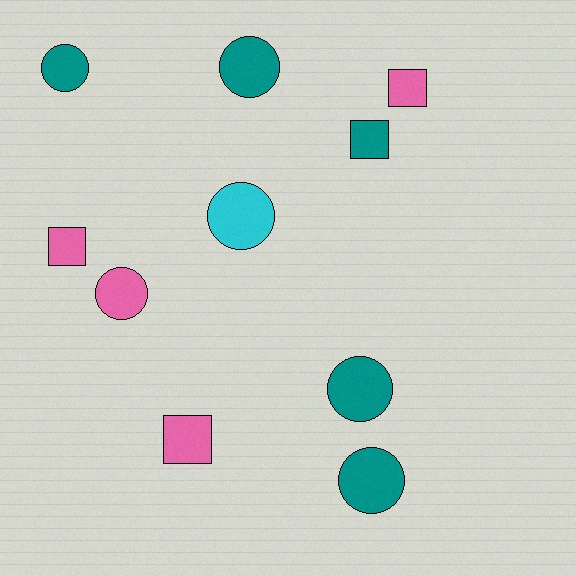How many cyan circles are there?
There is 1 cyan circle.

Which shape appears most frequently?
Circle, with 6 objects.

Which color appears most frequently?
Teal, with 5 objects.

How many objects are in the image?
There are 10 objects.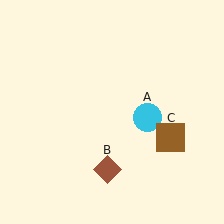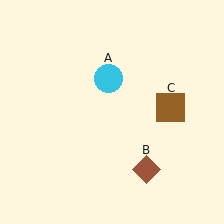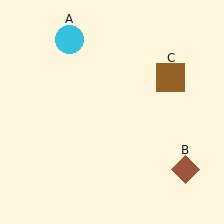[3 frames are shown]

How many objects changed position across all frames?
3 objects changed position: cyan circle (object A), brown diamond (object B), brown square (object C).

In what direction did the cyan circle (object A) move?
The cyan circle (object A) moved up and to the left.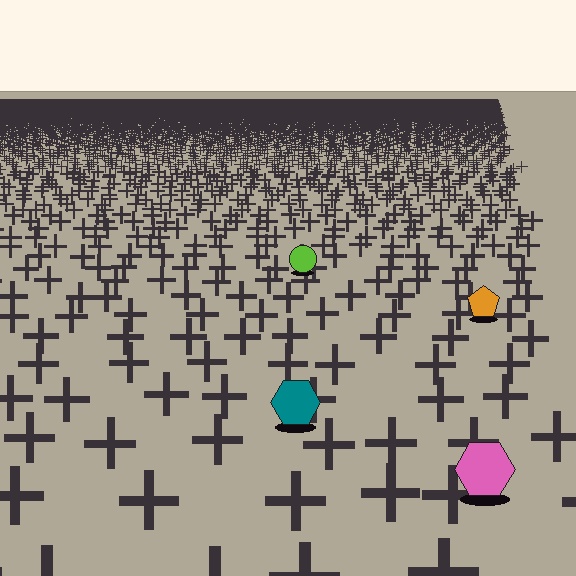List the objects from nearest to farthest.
From nearest to farthest: the pink hexagon, the teal hexagon, the orange pentagon, the lime circle.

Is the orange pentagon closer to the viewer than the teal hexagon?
No. The teal hexagon is closer — you can tell from the texture gradient: the ground texture is coarser near it.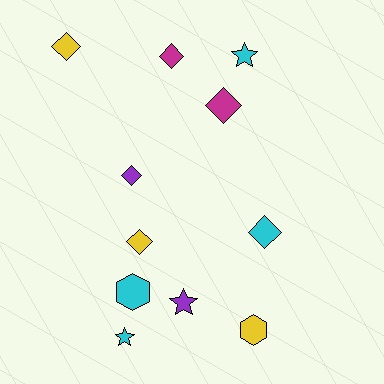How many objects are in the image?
There are 11 objects.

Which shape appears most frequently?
Diamond, with 6 objects.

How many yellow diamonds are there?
There are 2 yellow diamonds.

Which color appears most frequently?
Cyan, with 4 objects.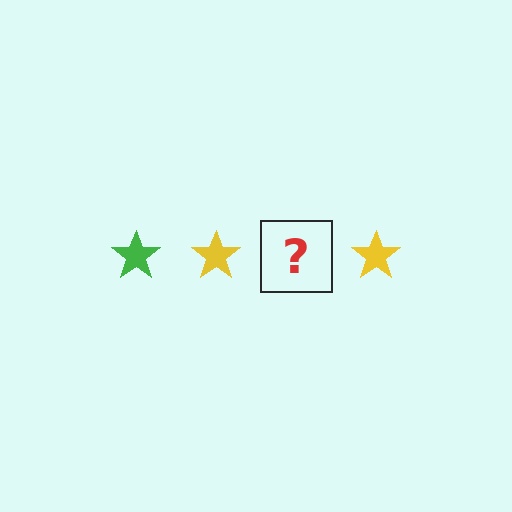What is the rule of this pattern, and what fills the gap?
The rule is that the pattern cycles through green, yellow stars. The gap should be filled with a green star.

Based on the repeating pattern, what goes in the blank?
The blank should be a green star.